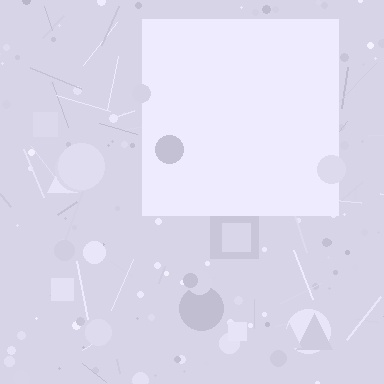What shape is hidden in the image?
A square is hidden in the image.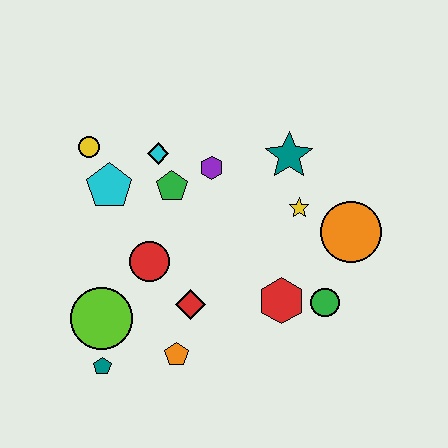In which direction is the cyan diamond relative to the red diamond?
The cyan diamond is above the red diamond.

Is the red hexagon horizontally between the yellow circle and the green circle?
Yes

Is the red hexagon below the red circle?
Yes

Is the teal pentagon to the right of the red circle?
No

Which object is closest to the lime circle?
The teal pentagon is closest to the lime circle.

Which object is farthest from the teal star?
The teal pentagon is farthest from the teal star.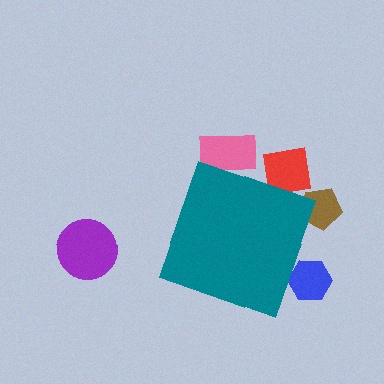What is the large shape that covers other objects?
A teal diamond.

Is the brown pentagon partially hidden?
Yes, the brown pentagon is partially hidden behind the teal diamond.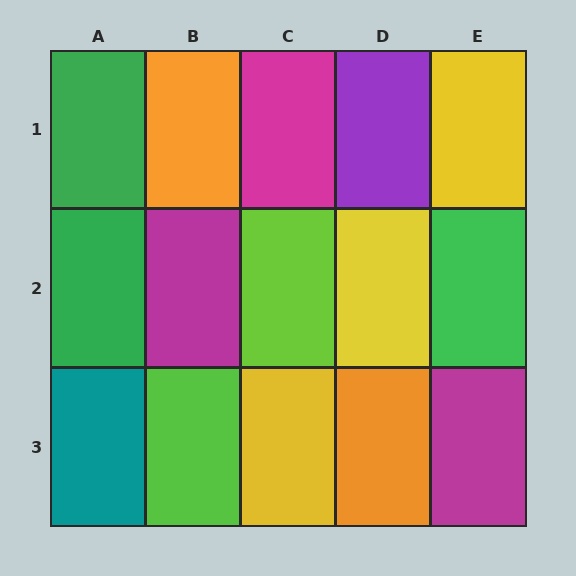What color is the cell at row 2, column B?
Magenta.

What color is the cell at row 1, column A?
Green.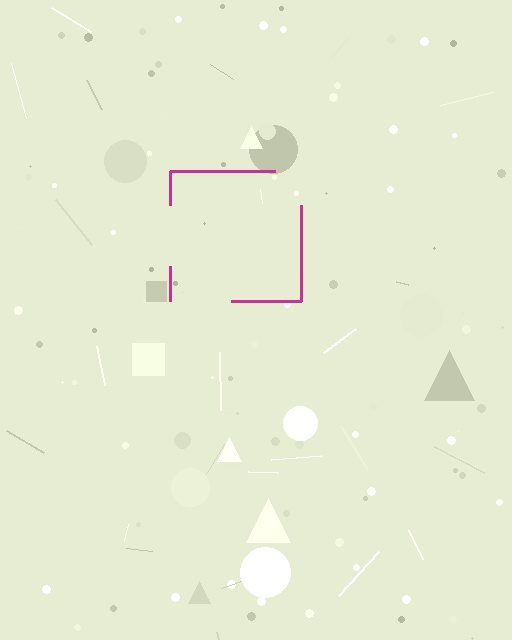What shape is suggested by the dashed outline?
The dashed outline suggests a square.